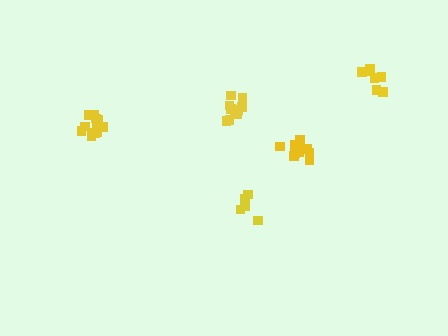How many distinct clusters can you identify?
There are 5 distinct clusters.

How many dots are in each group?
Group 1: 11 dots, Group 2: 10 dots, Group 3: 7 dots, Group 4: 11 dots, Group 5: 6 dots (45 total).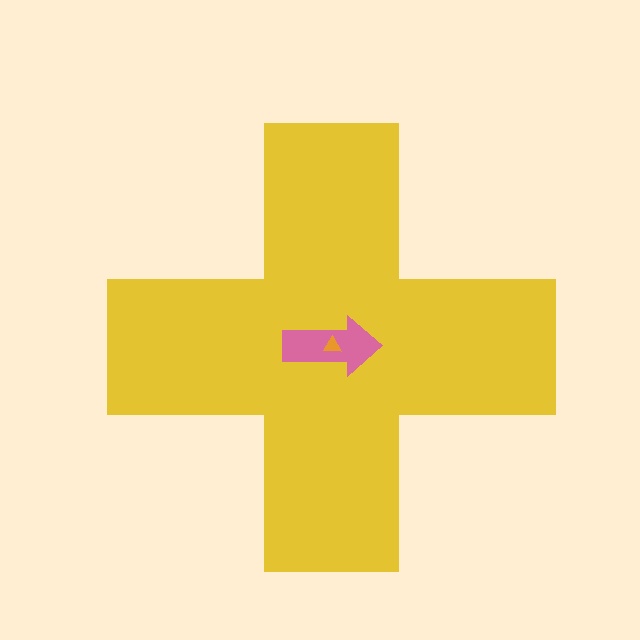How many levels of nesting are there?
3.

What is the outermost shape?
The yellow cross.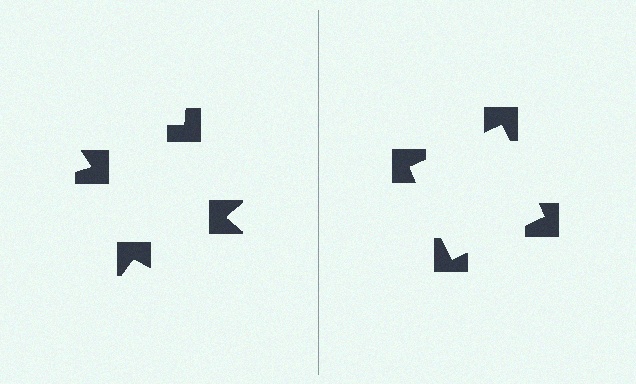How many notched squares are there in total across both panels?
8 — 4 on each side.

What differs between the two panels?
The notched squares are positioned identically on both sides; only the wedge orientations differ. On the right they align to a square; on the left they are misaligned.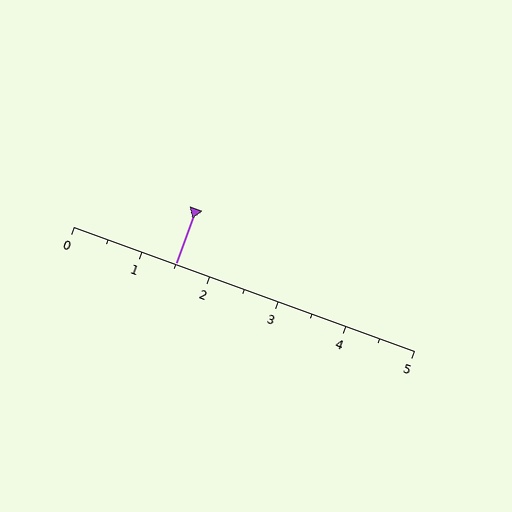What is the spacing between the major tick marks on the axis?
The major ticks are spaced 1 apart.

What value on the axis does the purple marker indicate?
The marker indicates approximately 1.5.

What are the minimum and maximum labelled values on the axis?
The axis runs from 0 to 5.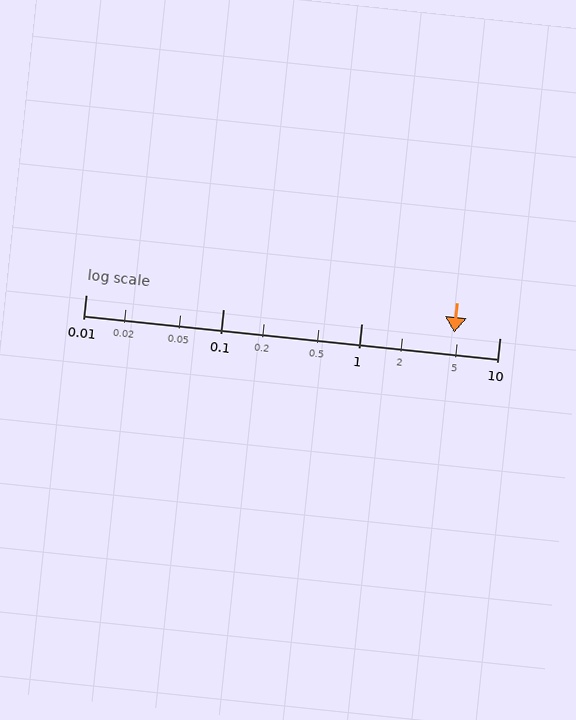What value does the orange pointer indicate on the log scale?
The pointer indicates approximately 4.7.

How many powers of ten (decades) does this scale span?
The scale spans 3 decades, from 0.01 to 10.